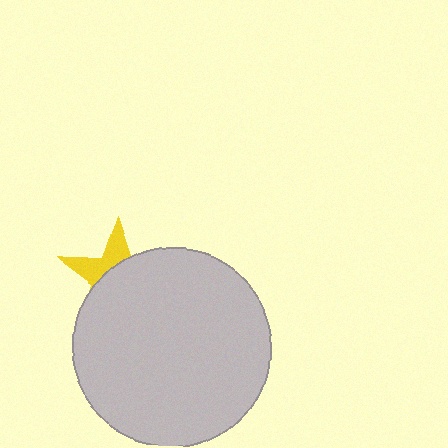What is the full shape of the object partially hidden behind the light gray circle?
The partially hidden object is a yellow star.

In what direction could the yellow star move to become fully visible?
The yellow star could move up. That would shift it out from behind the light gray circle entirely.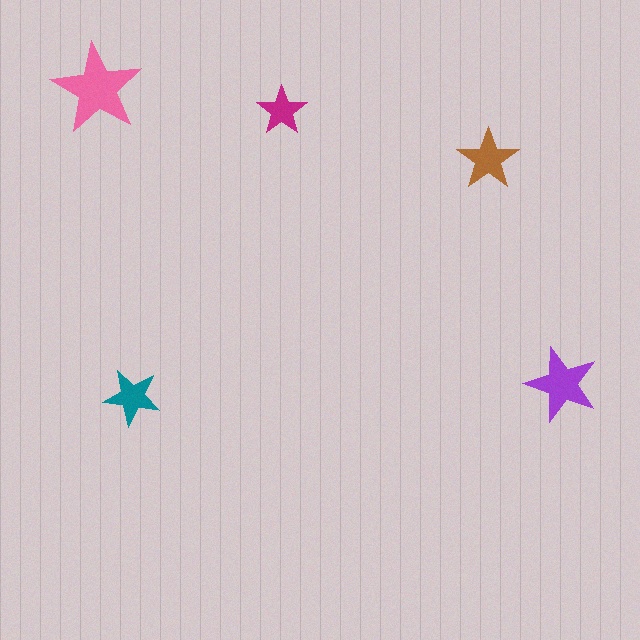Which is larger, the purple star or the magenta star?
The purple one.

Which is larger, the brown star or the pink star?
The pink one.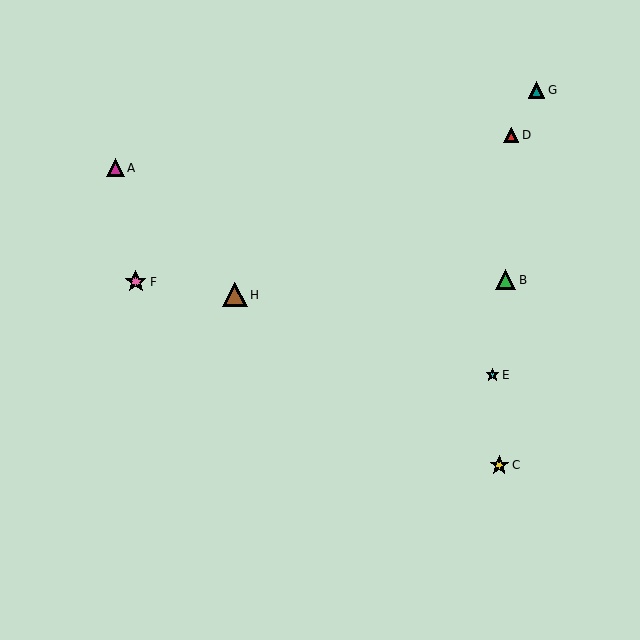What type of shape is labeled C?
Shape C is a yellow star.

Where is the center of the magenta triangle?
The center of the magenta triangle is at (115, 168).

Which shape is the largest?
The brown triangle (labeled H) is the largest.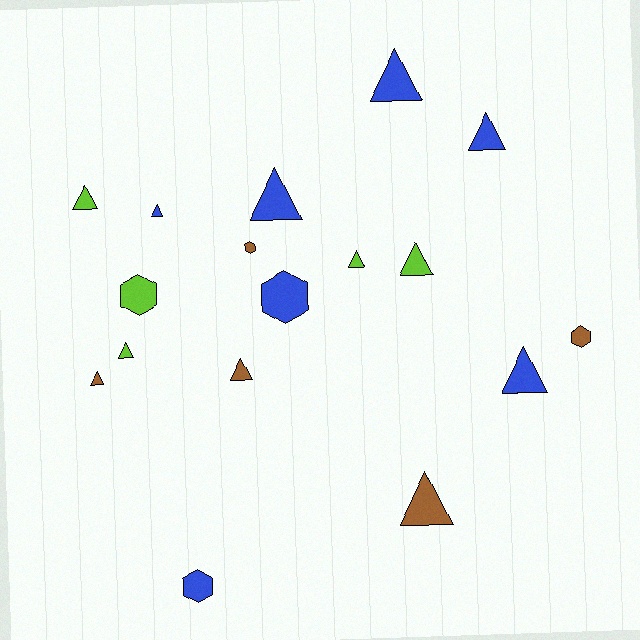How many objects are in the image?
There are 17 objects.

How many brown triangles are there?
There are 3 brown triangles.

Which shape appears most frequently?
Triangle, with 12 objects.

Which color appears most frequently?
Blue, with 7 objects.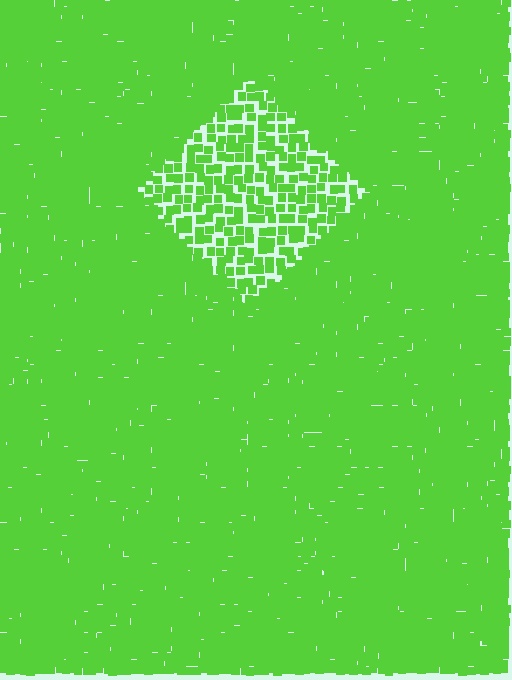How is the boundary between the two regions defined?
The boundary is defined by a change in element density (approximately 2.2x ratio). All elements are the same color, size, and shape.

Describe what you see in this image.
The image contains small lime elements arranged at two different densities. A diamond-shaped region is visible where the elements are less densely packed than the surrounding area.